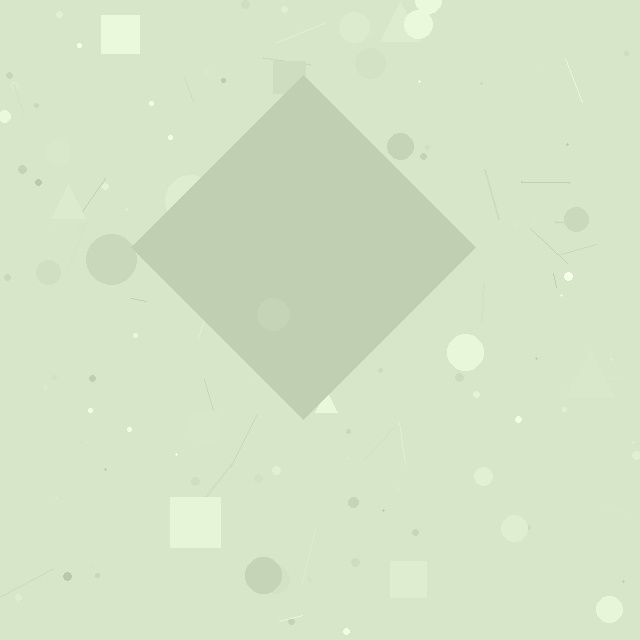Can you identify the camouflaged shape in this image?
The camouflaged shape is a diamond.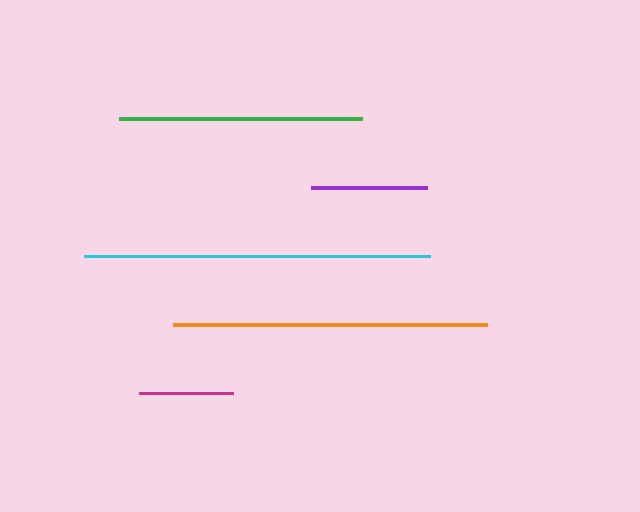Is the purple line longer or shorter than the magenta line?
The purple line is longer than the magenta line.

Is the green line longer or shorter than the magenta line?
The green line is longer than the magenta line.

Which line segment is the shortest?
The magenta line is the shortest at approximately 94 pixels.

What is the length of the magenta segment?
The magenta segment is approximately 94 pixels long.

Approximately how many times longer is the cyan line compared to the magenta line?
The cyan line is approximately 3.7 times the length of the magenta line.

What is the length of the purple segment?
The purple segment is approximately 116 pixels long.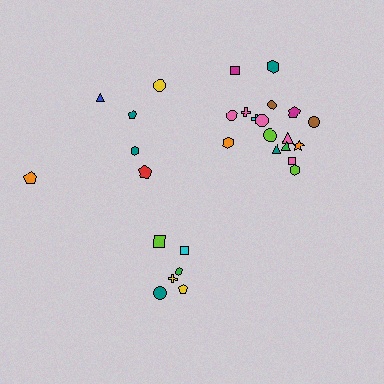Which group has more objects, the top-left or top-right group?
The top-right group.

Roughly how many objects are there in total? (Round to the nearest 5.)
Roughly 30 objects in total.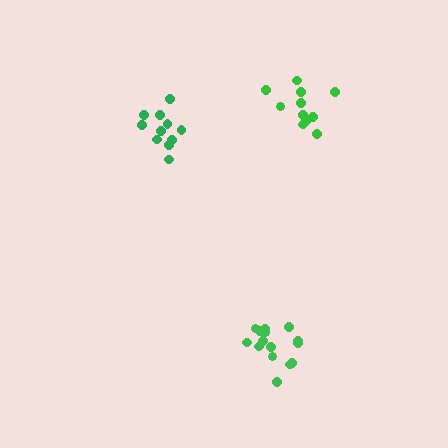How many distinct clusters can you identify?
There are 3 distinct clusters.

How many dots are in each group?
Group 1: 15 dots, Group 2: 11 dots, Group 3: 11 dots (37 total).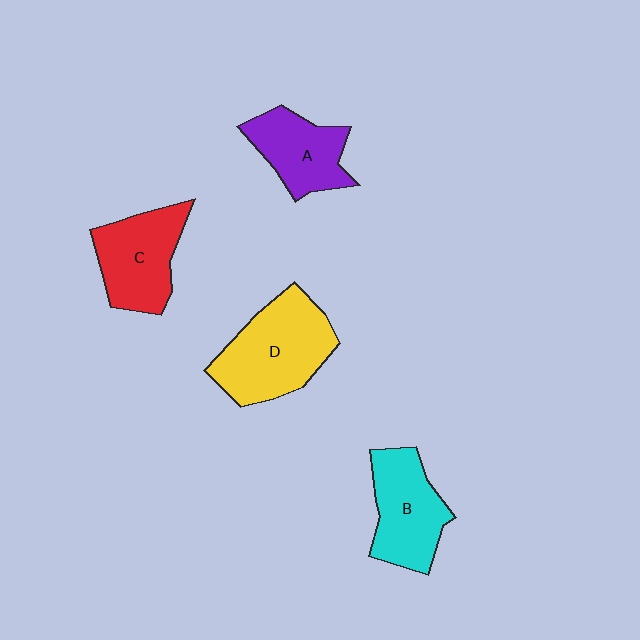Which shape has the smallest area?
Shape A (purple).